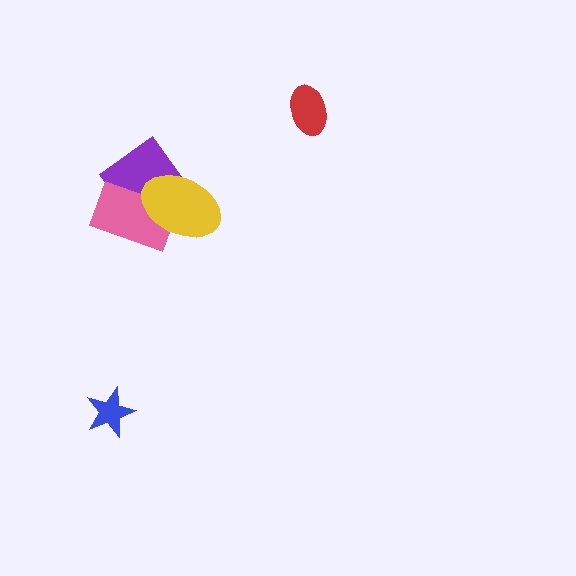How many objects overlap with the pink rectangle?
2 objects overlap with the pink rectangle.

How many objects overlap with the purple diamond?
2 objects overlap with the purple diamond.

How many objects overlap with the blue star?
0 objects overlap with the blue star.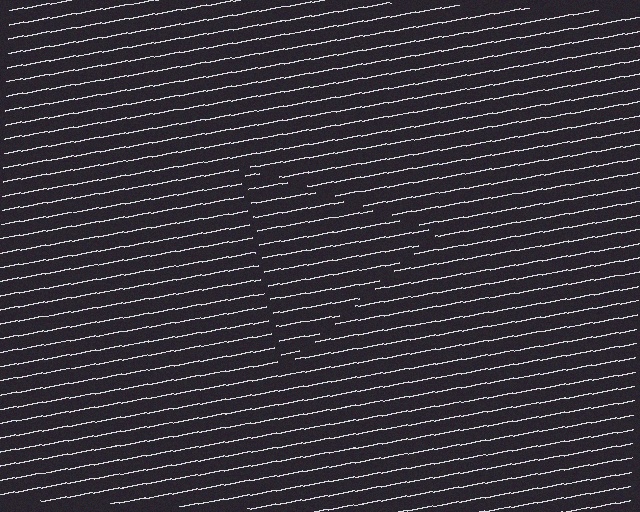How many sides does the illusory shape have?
3 sides — the line-ends trace a triangle.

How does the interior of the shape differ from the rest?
The interior of the shape contains the same grating, shifted by half a period — the contour is defined by the phase discontinuity where line-ends from the inner and outer gratings abut.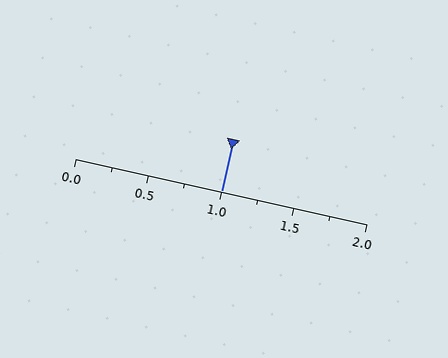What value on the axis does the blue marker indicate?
The marker indicates approximately 1.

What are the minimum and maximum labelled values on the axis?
The axis runs from 0.0 to 2.0.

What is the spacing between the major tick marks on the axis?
The major ticks are spaced 0.5 apart.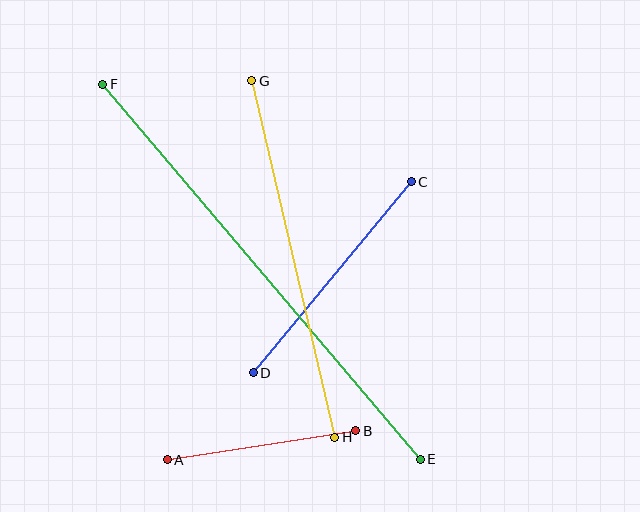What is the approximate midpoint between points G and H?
The midpoint is at approximately (293, 259) pixels.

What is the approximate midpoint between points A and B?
The midpoint is at approximately (261, 445) pixels.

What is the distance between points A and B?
The distance is approximately 191 pixels.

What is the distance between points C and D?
The distance is approximately 248 pixels.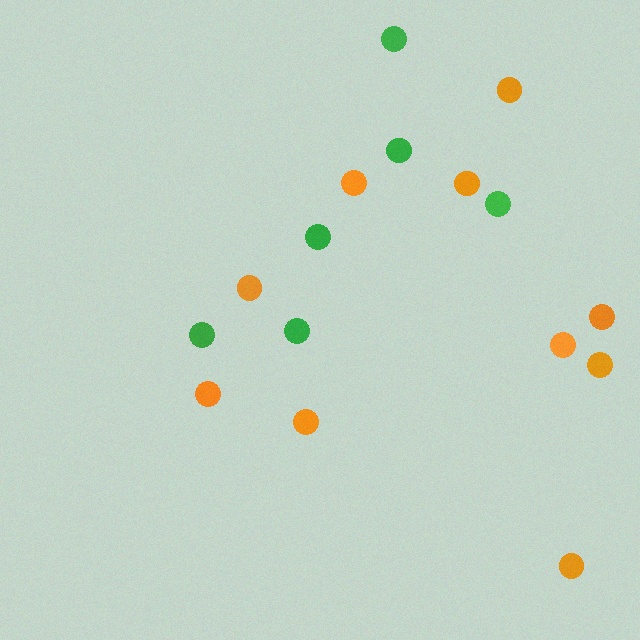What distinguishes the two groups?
There are 2 groups: one group of orange circles (10) and one group of green circles (6).